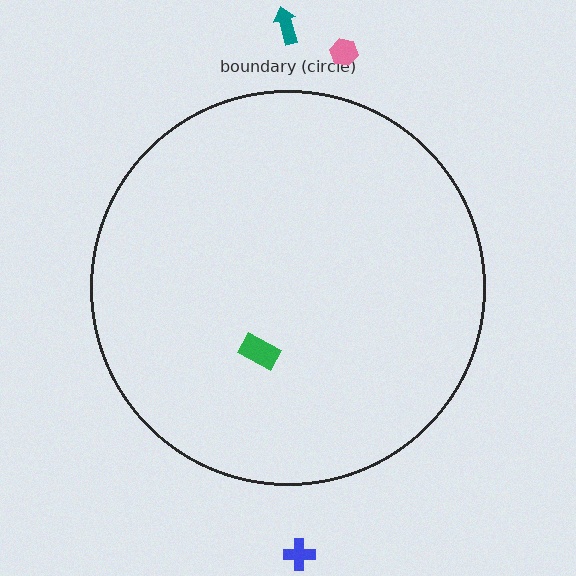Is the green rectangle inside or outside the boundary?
Inside.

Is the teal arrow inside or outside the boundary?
Outside.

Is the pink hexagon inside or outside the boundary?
Outside.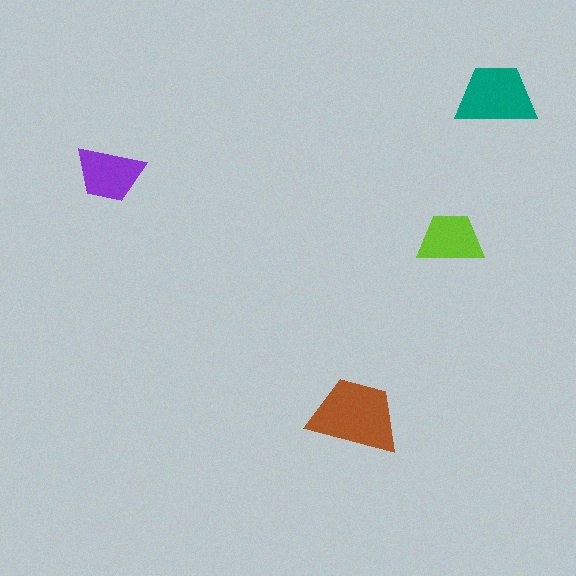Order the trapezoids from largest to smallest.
the brown one, the teal one, the purple one, the lime one.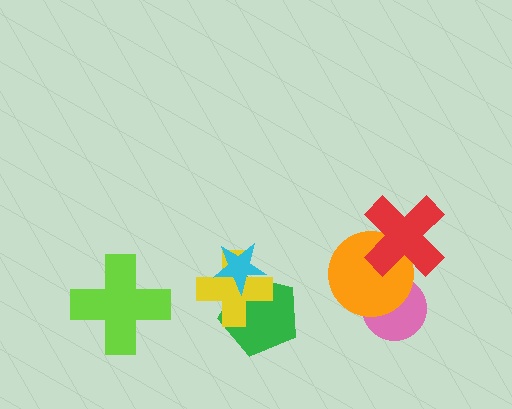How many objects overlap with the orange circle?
2 objects overlap with the orange circle.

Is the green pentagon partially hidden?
Yes, it is partially covered by another shape.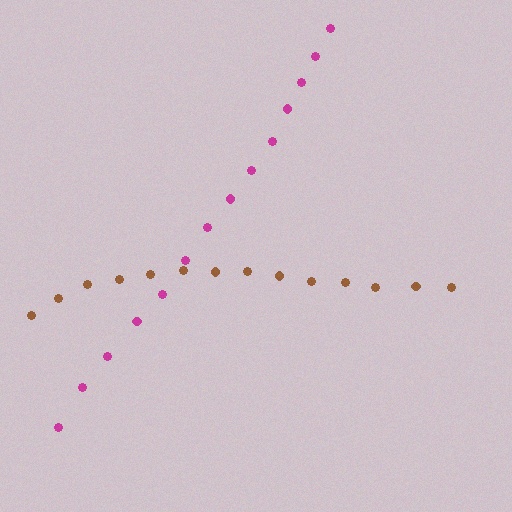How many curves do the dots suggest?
There are 2 distinct paths.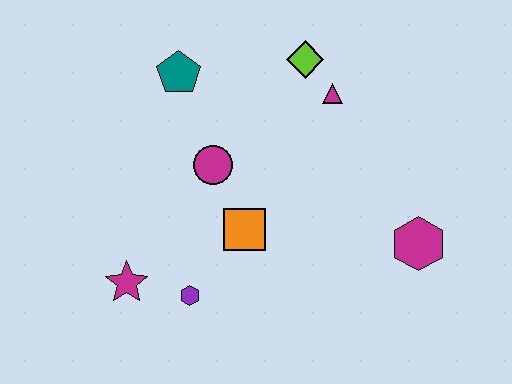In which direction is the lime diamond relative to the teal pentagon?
The lime diamond is to the right of the teal pentagon.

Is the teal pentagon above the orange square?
Yes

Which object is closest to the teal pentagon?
The magenta circle is closest to the teal pentagon.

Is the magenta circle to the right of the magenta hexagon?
No